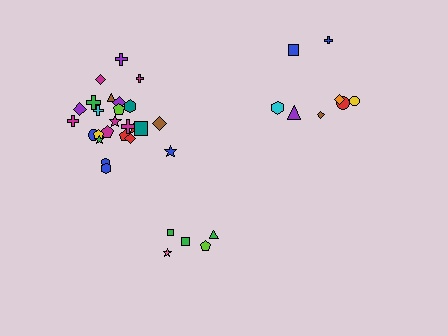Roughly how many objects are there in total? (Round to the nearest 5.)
Roughly 40 objects in total.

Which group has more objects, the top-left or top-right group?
The top-left group.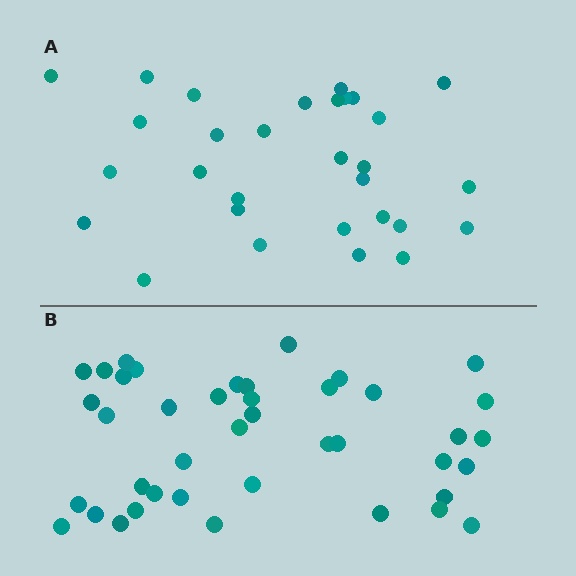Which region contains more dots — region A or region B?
Region B (the bottom region) has more dots.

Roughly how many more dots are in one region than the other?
Region B has roughly 12 or so more dots than region A.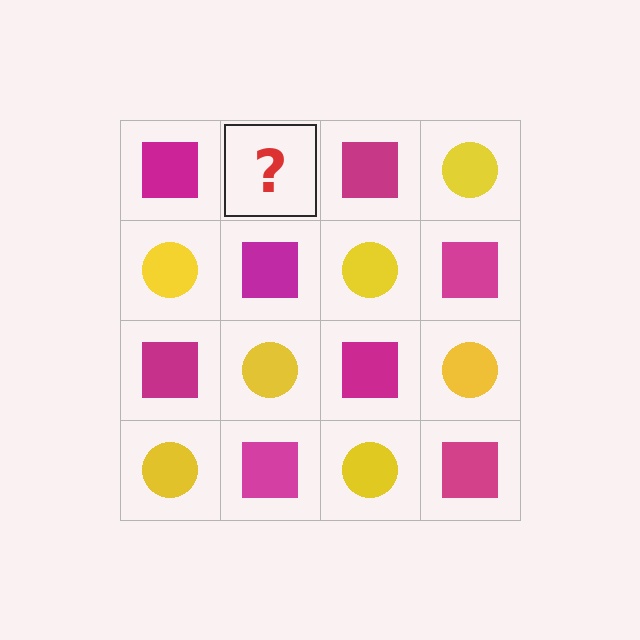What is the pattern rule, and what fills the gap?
The rule is that it alternates magenta square and yellow circle in a checkerboard pattern. The gap should be filled with a yellow circle.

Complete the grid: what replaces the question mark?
The question mark should be replaced with a yellow circle.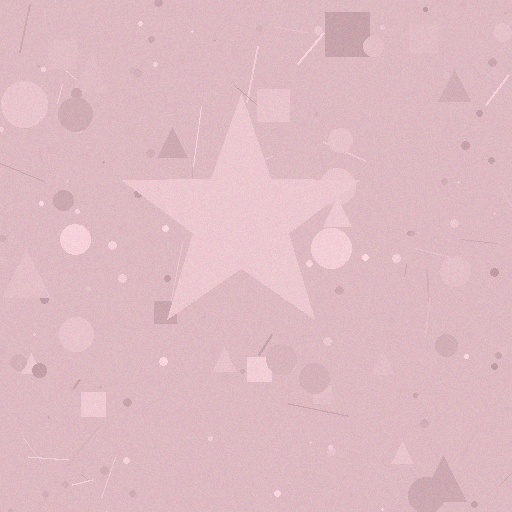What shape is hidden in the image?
A star is hidden in the image.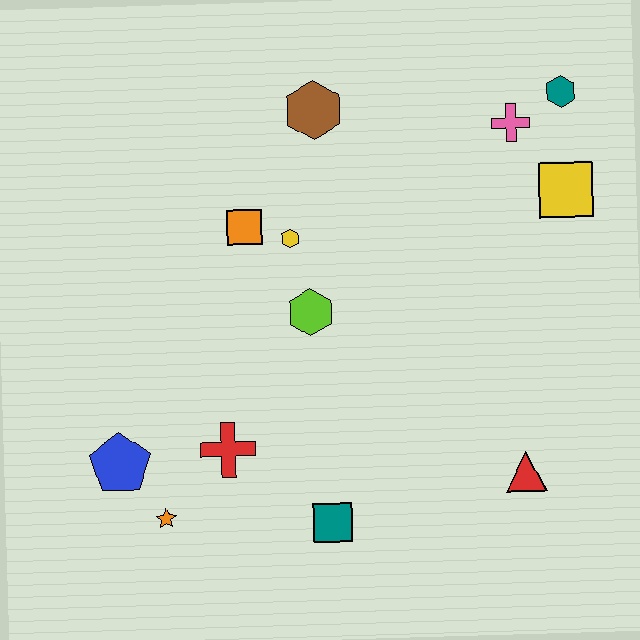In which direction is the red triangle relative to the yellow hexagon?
The red triangle is below the yellow hexagon.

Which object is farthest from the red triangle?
The brown hexagon is farthest from the red triangle.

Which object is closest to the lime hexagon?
The yellow hexagon is closest to the lime hexagon.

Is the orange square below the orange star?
No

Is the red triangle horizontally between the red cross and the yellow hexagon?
No